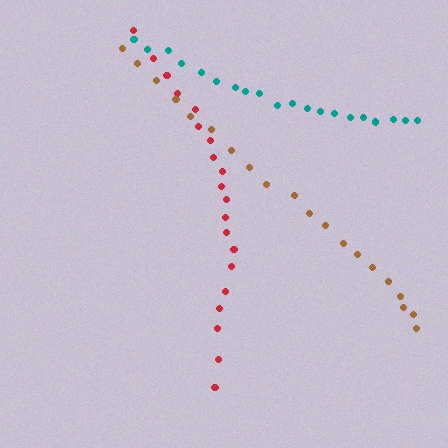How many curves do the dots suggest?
There are 3 distinct paths.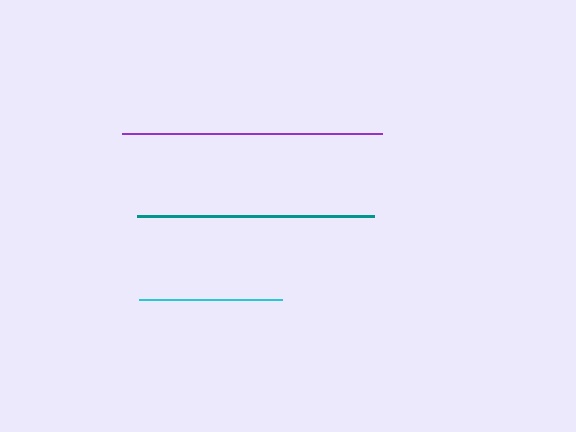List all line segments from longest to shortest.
From longest to shortest: purple, teal, cyan.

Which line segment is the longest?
The purple line is the longest at approximately 260 pixels.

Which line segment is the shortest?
The cyan line is the shortest at approximately 143 pixels.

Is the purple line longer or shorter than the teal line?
The purple line is longer than the teal line.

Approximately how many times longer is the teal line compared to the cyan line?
The teal line is approximately 1.7 times the length of the cyan line.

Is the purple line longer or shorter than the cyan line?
The purple line is longer than the cyan line.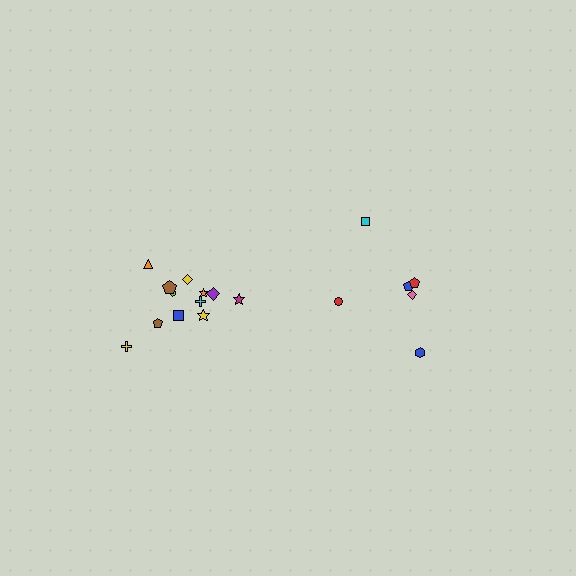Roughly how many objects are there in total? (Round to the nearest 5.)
Roughly 20 objects in total.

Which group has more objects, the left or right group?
The left group.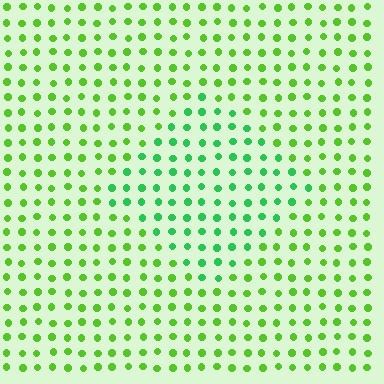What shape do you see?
I see a diamond.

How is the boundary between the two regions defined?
The boundary is defined purely by a slight shift in hue (about 33 degrees). Spacing, size, and orientation are identical on both sides.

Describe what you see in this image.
The image is filled with small lime elements in a uniform arrangement. A diamond-shaped region is visible where the elements are tinted to a slightly different hue, forming a subtle color boundary.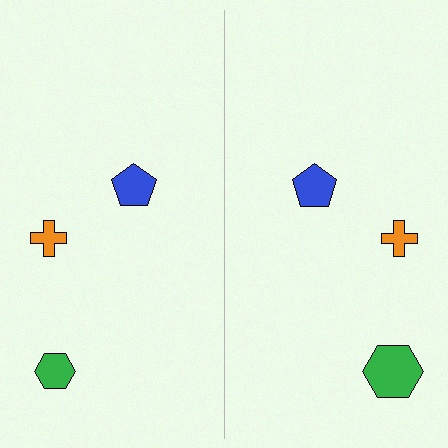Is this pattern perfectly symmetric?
No, the pattern is not perfectly symmetric. The green hexagon on the right side has a different size than its mirror counterpart.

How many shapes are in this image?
There are 6 shapes in this image.